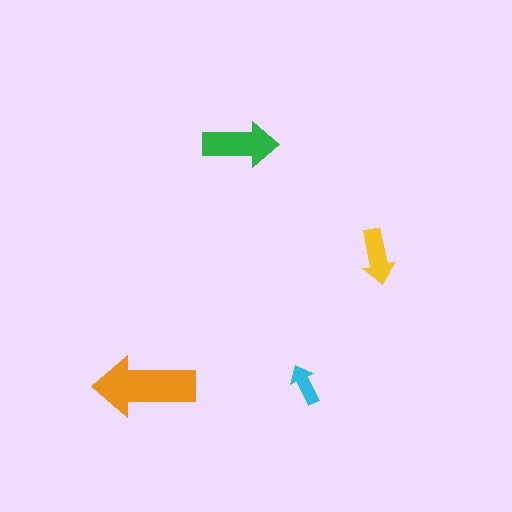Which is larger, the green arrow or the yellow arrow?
The green one.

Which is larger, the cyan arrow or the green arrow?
The green one.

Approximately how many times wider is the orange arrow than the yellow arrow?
About 2 times wider.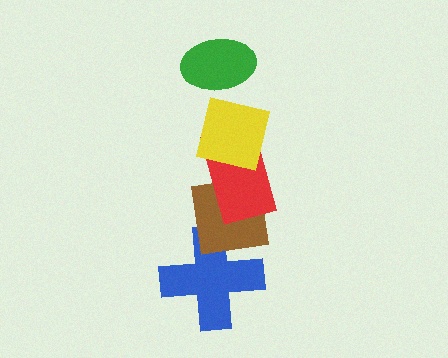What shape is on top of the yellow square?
The green ellipse is on top of the yellow square.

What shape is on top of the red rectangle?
The yellow square is on top of the red rectangle.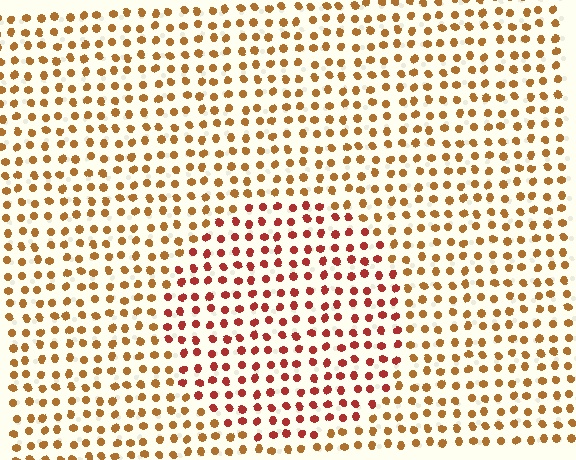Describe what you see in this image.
The image is filled with small brown elements in a uniform arrangement. A circle-shaped region is visible where the elements are tinted to a slightly different hue, forming a subtle color boundary.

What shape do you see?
I see a circle.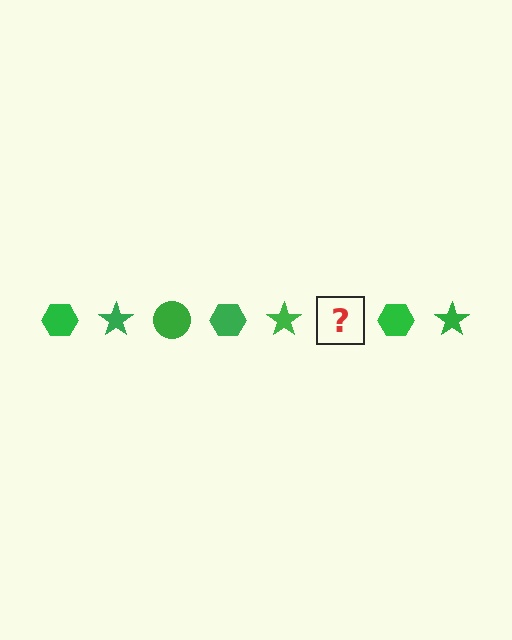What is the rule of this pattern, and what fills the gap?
The rule is that the pattern cycles through hexagon, star, circle shapes in green. The gap should be filled with a green circle.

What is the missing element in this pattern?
The missing element is a green circle.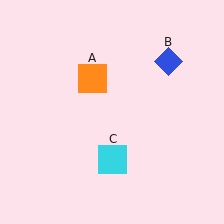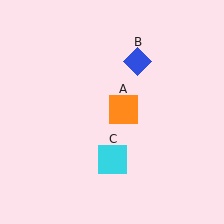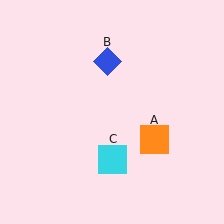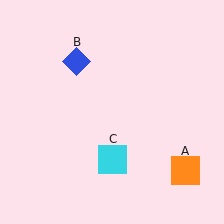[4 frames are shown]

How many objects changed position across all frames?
2 objects changed position: orange square (object A), blue diamond (object B).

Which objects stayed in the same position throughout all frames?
Cyan square (object C) remained stationary.